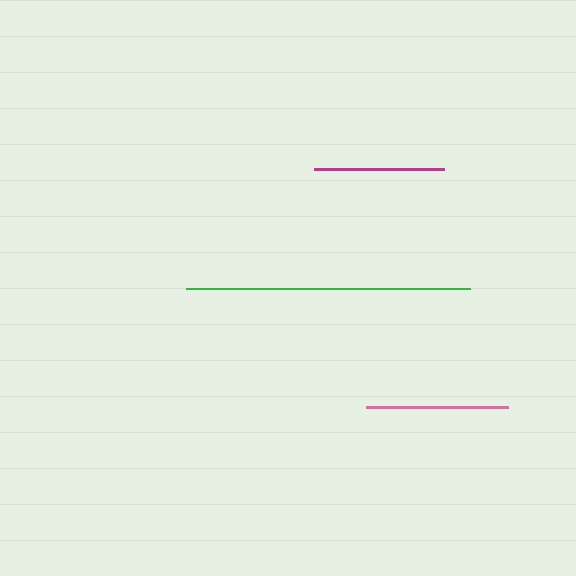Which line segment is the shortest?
The magenta line is the shortest at approximately 129 pixels.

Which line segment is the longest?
The green line is the longest at approximately 285 pixels.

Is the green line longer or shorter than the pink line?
The green line is longer than the pink line.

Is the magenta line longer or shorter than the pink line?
The pink line is longer than the magenta line.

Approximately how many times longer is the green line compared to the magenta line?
The green line is approximately 2.2 times the length of the magenta line.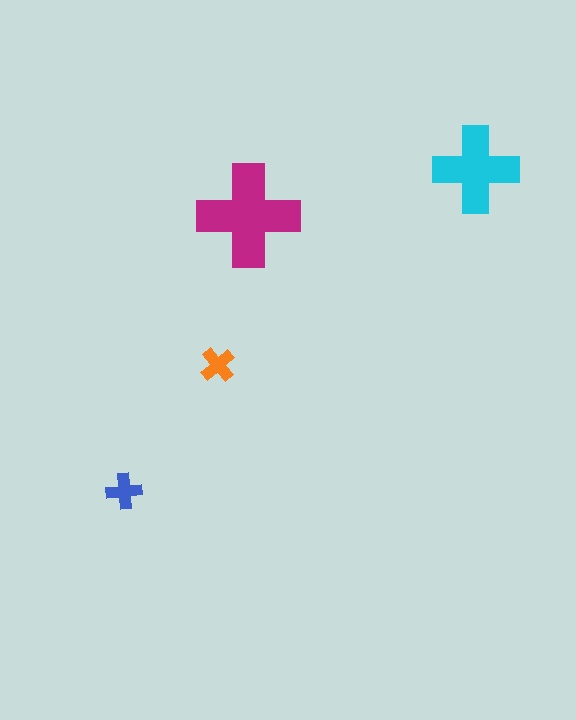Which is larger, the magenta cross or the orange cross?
The magenta one.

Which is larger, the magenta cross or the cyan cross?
The magenta one.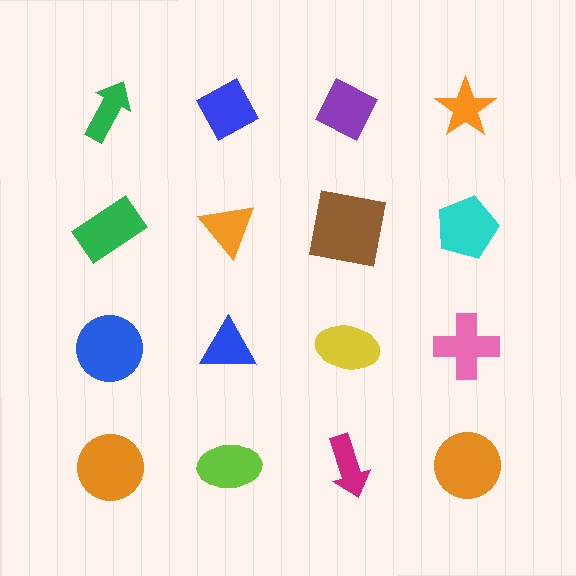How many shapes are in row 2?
4 shapes.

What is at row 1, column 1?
A green arrow.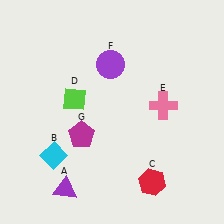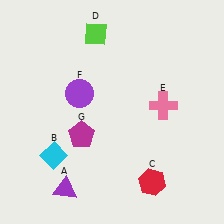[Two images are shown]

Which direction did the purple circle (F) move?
The purple circle (F) moved left.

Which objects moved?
The objects that moved are: the lime diamond (D), the purple circle (F).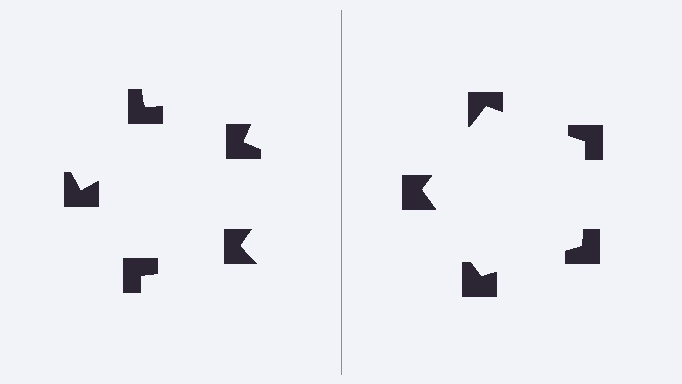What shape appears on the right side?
An illusory pentagon.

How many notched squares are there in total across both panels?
10 — 5 on each side.